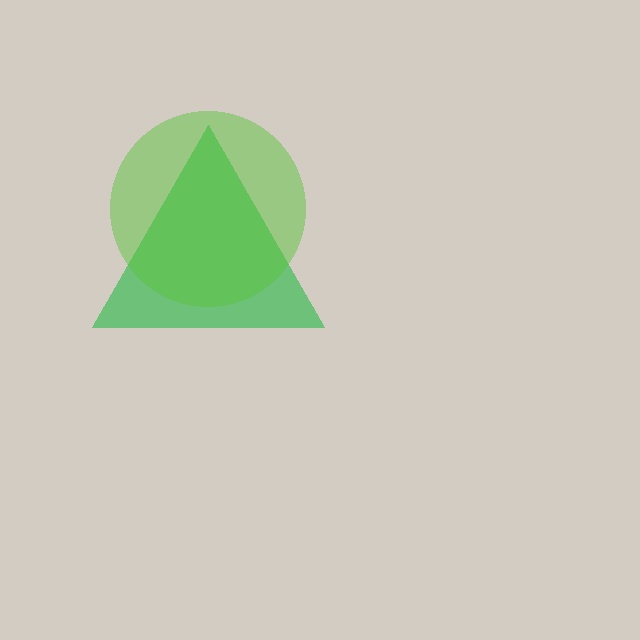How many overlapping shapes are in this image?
There are 2 overlapping shapes in the image.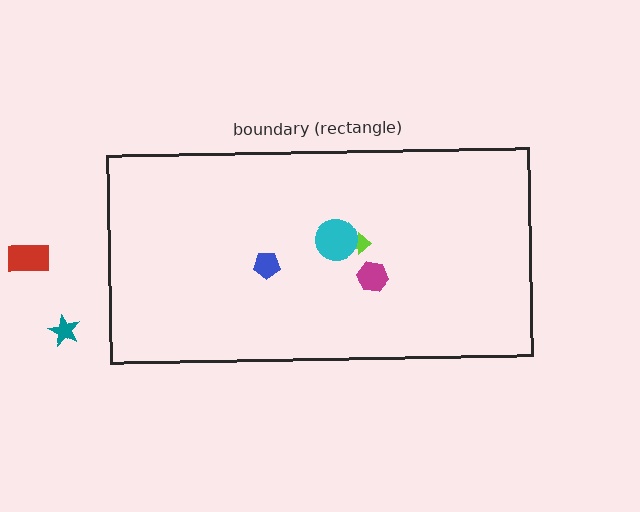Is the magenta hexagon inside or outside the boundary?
Inside.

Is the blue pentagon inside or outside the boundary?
Inside.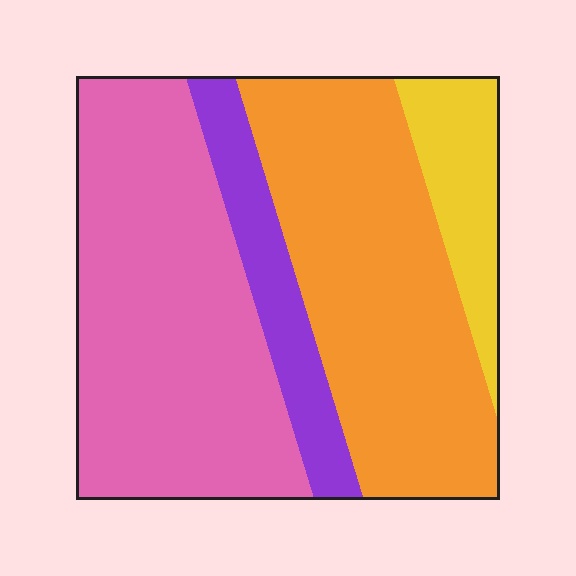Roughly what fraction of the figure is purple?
Purple takes up about one eighth (1/8) of the figure.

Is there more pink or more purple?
Pink.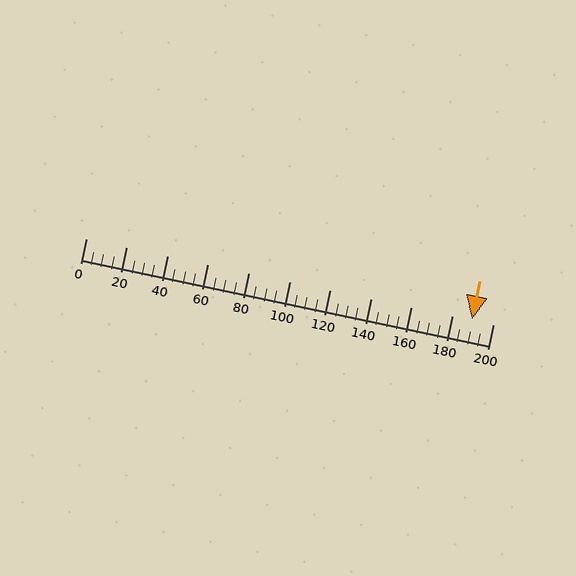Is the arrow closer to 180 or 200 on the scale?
The arrow is closer to 180.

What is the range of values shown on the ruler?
The ruler shows values from 0 to 200.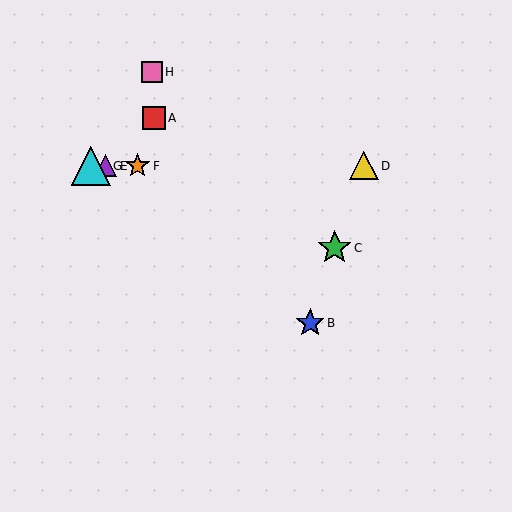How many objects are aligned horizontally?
4 objects (D, E, F, G) are aligned horizontally.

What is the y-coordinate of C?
Object C is at y≈248.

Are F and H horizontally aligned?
No, F is at y≈166 and H is at y≈72.